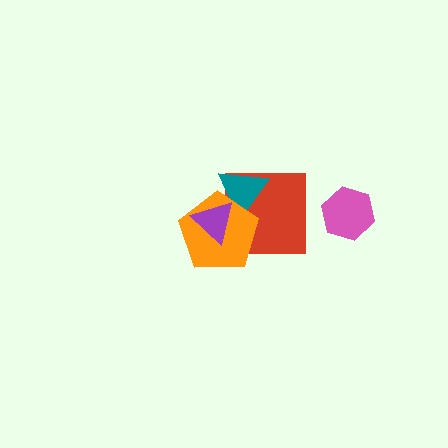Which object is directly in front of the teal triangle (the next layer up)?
The orange pentagon is directly in front of the teal triangle.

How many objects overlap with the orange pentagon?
3 objects overlap with the orange pentagon.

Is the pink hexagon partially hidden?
No, no other shape covers it.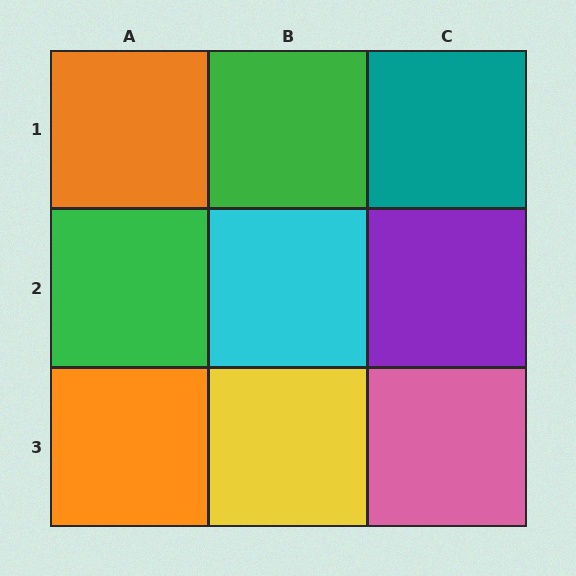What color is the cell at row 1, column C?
Teal.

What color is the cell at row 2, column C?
Purple.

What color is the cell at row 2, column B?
Cyan.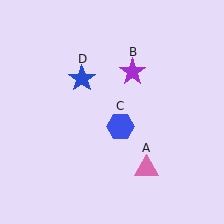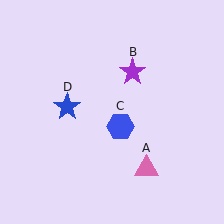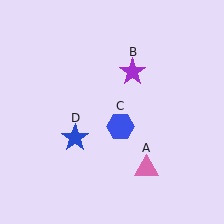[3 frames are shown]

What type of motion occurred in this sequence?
The blue star (object D) rotated counterclockwise around the center of the scene.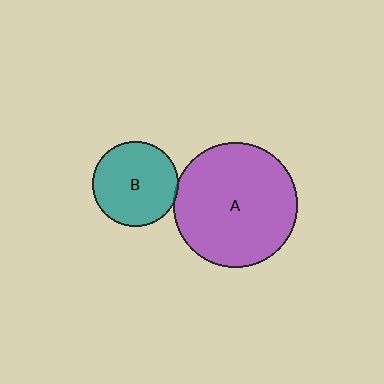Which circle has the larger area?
Circle A (purple).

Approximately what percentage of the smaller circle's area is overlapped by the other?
Approximately 5%.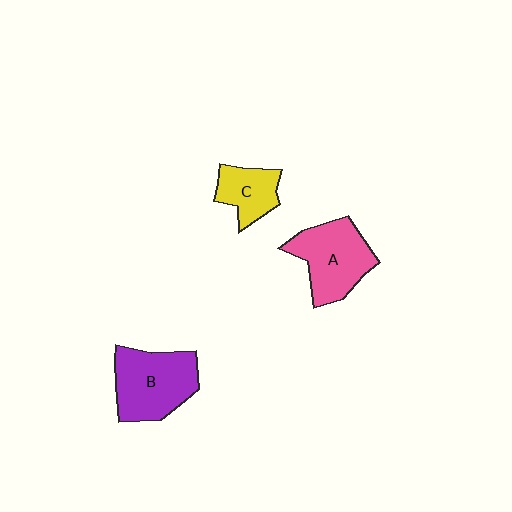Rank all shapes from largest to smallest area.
From largest to smallest: B (purple), A (pink), C (yellow).